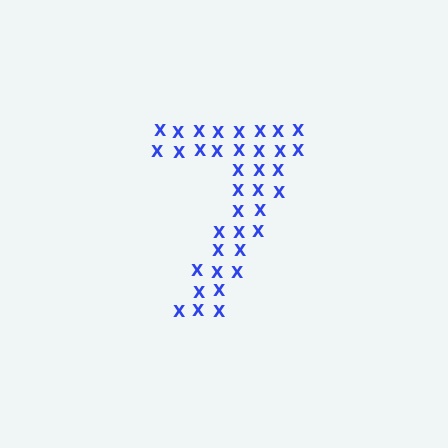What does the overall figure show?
The overall figure shows the digit 7.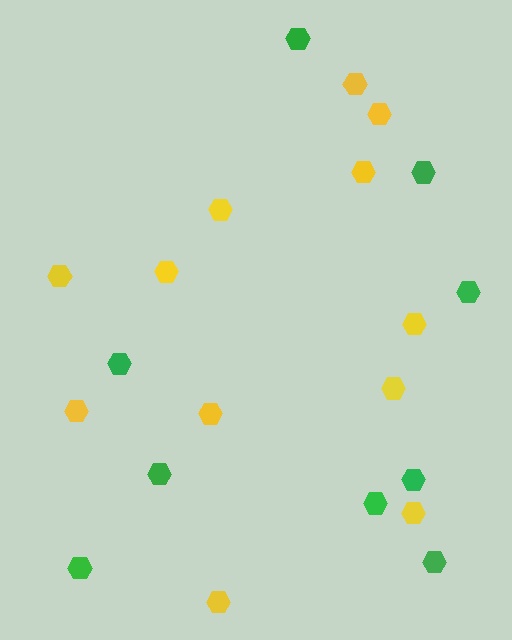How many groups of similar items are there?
There are 2 groups: one group of yellow hexagons (12) and one group of green hexagons (9).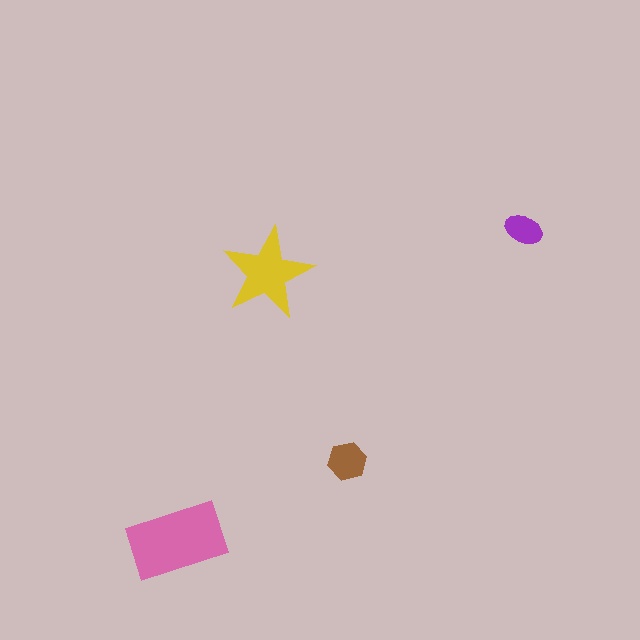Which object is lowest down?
The pink rectangle is bottommost.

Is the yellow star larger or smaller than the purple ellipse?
Larger.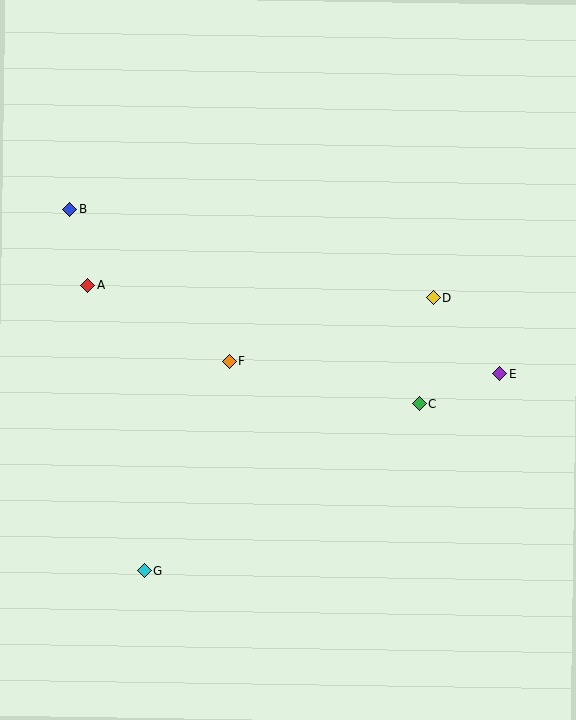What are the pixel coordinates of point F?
Point F is at (229, 361).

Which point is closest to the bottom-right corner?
Point C is closest to the bottom-right corner.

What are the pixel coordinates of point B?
Point B is at (70, 209).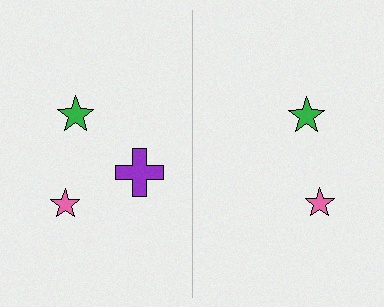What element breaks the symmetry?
A purple cross is missing from the right side.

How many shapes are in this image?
There are 5 shapes in this image.